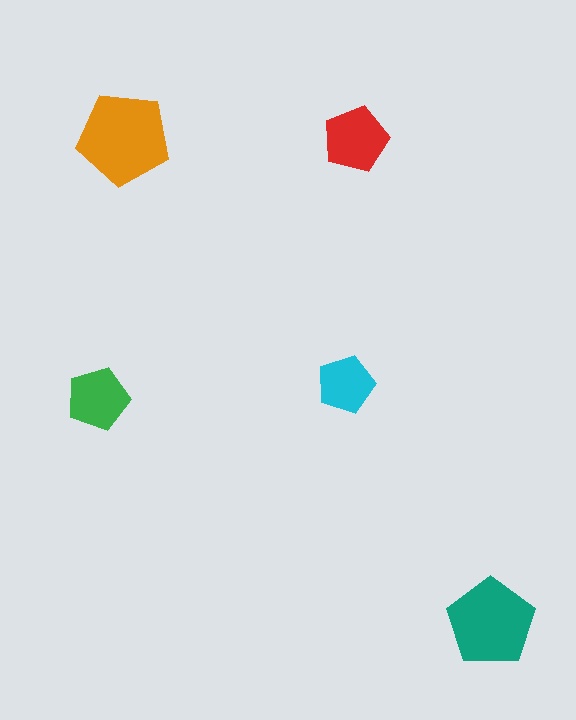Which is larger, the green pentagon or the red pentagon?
The red one.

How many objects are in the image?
There are 5 objects in the image.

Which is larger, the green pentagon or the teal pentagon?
The teal one.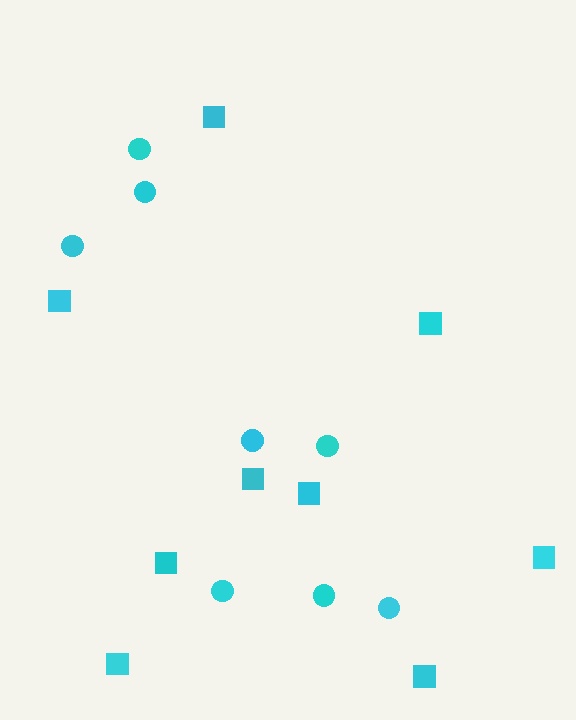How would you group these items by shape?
There are 2 groups: one group of squares (9) and one group of circles (8).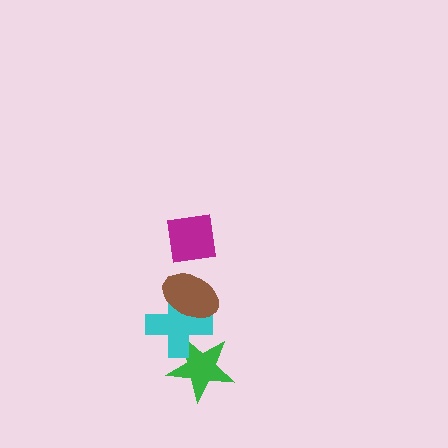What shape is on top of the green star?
The cyan cross is on top of the green star.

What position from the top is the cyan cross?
The cyan cross is 3rd from the top.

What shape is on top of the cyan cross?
The brown ellipse is on top of the cyan cross.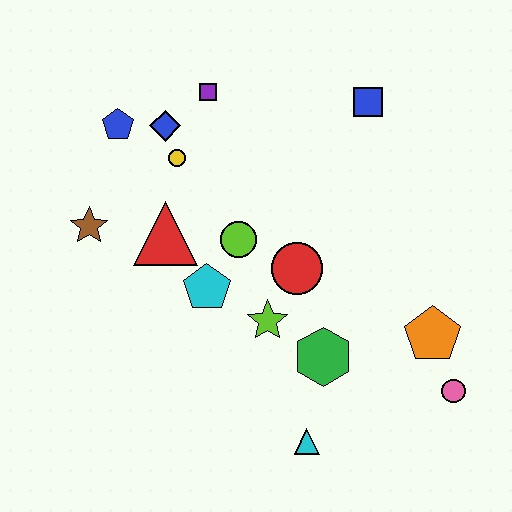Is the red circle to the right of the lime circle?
Yes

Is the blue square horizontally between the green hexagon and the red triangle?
No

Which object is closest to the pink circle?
The orange pentagon is closest to the pink circle.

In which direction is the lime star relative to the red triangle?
The lime star is to the right of the red triangle.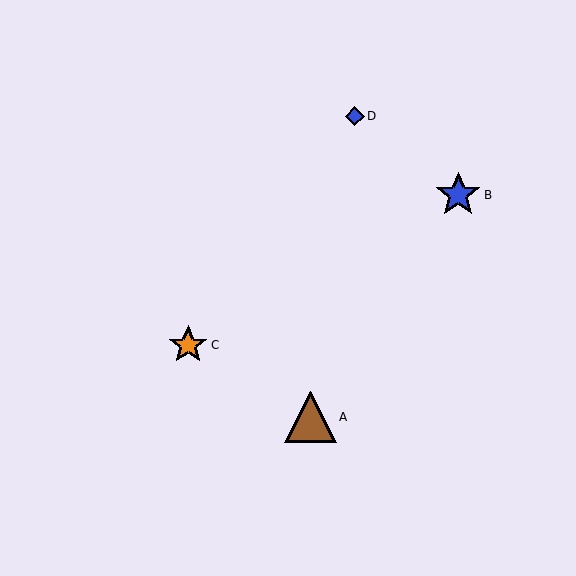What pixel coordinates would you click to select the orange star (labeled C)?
Click at (188, 345) to select the orange star C.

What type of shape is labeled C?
Shape C is an orange star.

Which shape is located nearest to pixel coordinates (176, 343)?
The orange star (labeled C) at (188, 345) is nearest to that location.